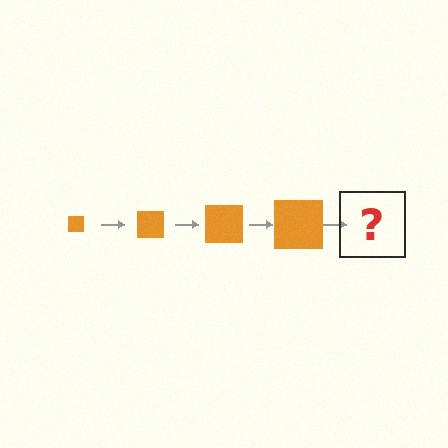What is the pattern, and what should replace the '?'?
The pattern is that the square gets progressively larger each step. The '?' should be an orange square, larger than the previous one.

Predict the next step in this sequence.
The next step is an orange square, larger than the previous one.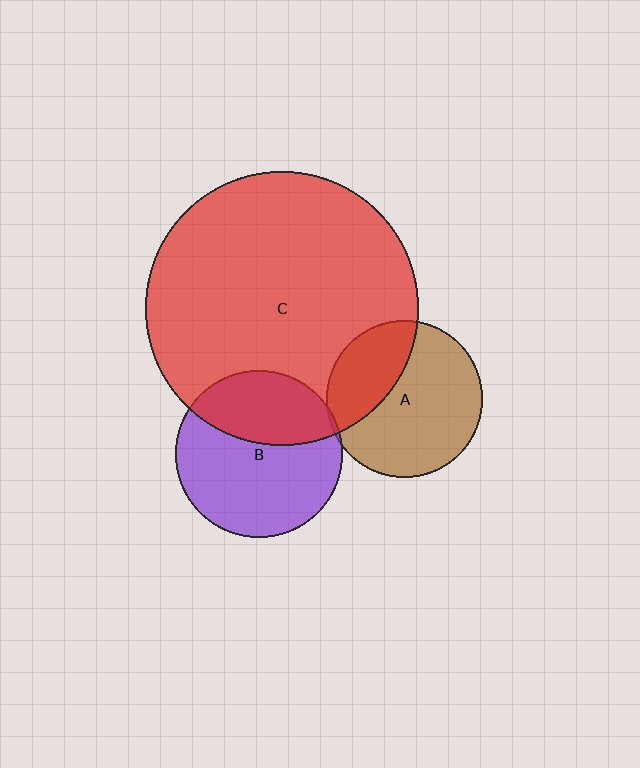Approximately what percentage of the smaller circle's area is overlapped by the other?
Approximately 30%.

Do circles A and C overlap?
Yes.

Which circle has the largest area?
Circle C (red).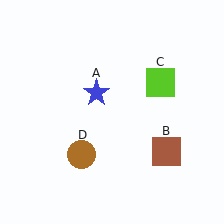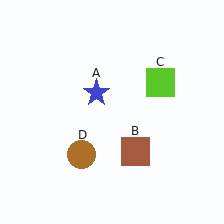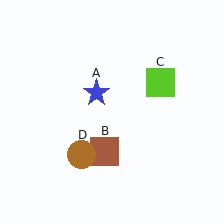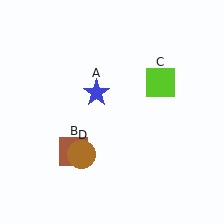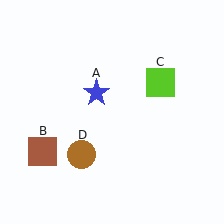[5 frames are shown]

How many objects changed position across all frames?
1 object changed position: brown square (object B).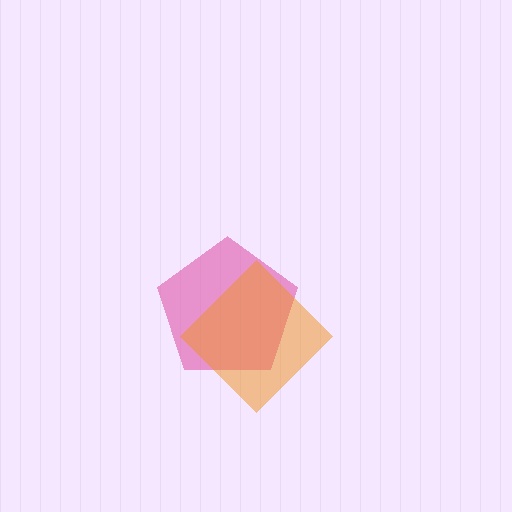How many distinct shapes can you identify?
There are 2 distinct shapes: a pink pentagon, an orange diamond.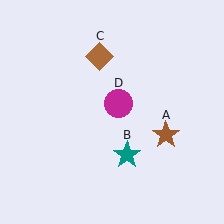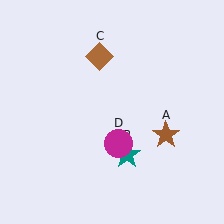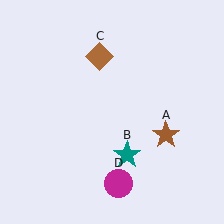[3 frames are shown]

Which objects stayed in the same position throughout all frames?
Brown star (object A) and teal star (object B) and brown diamond (object C) remained stationary.